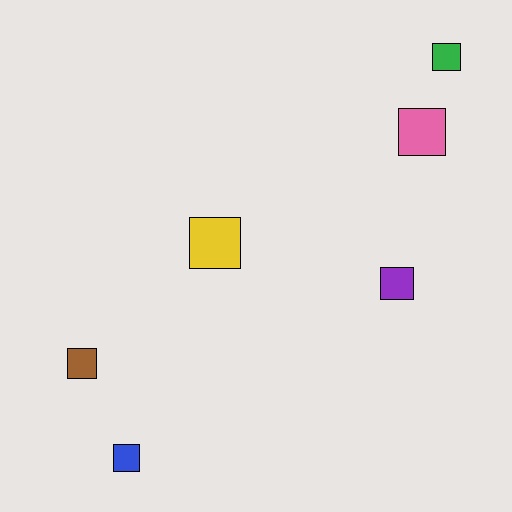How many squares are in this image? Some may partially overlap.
There are 6 squares.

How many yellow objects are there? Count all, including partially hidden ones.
There is 1 yellow object.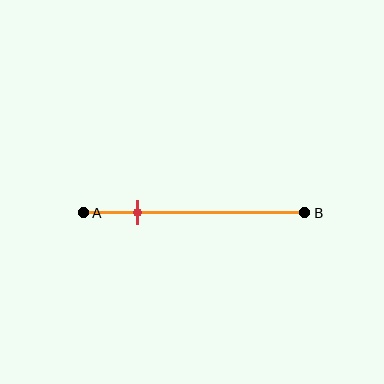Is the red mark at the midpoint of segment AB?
No, the mark is at about 25% from A, not at the 50% midpoint.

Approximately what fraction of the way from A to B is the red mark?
The red mark is approximately 25% of the way from A to B.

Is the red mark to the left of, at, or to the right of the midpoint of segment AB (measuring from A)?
The red mark is to the left of the midpoint of segment AB.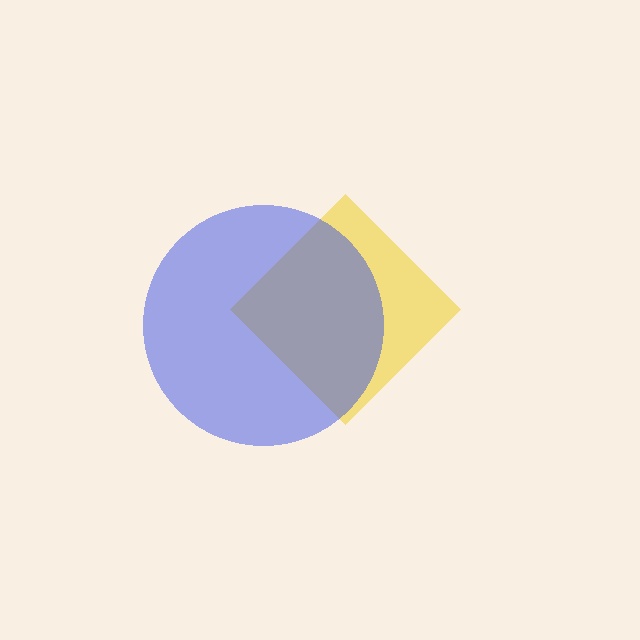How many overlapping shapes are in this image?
There are 2 overlapping shapes in the image.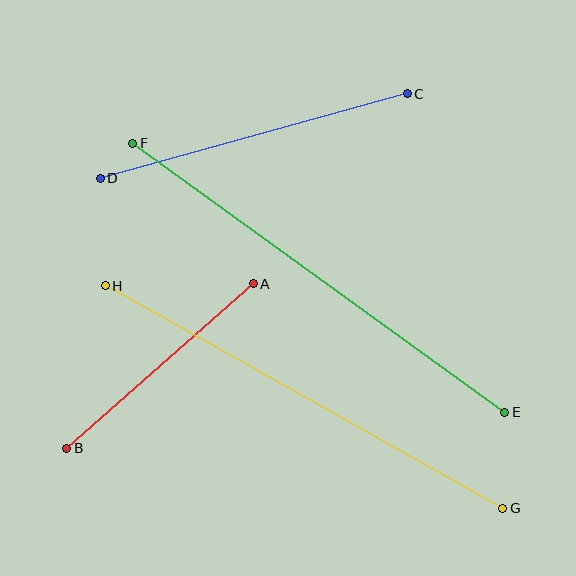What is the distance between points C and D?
The distance is approximately 318 pixels.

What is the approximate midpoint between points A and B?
The midpoint is at approximately (160, 366) pixels.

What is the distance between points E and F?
The distance is approximately 460 pixels.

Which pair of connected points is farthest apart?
Points E and F are farthest apart.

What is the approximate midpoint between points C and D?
The midpoint is at approximately (254, 136) pixels.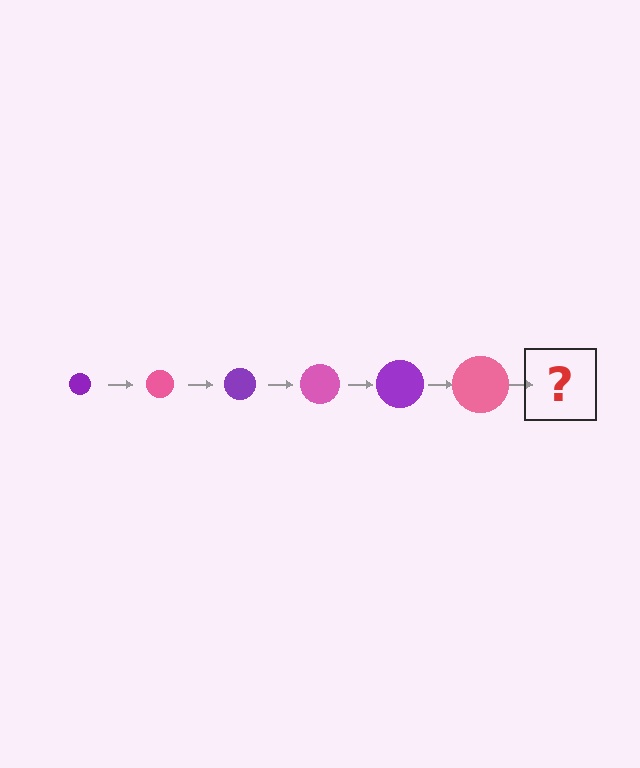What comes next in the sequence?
The next element should be a purple circle, larger than the previous one.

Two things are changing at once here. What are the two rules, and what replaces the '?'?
The two rules are that the circle grows larger each step and the color cycles through purple and pink. The '?' should be a purple circle, larger than the previous one.